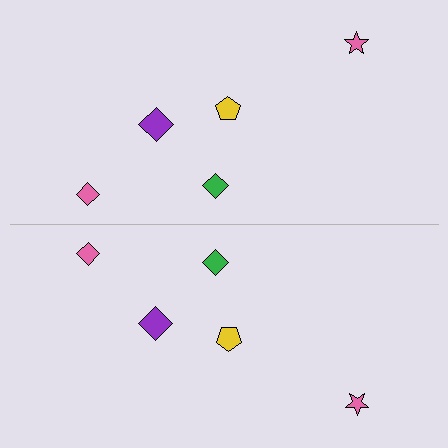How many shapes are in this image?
There are 10 shapes in this image.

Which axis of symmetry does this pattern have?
The pattern has a horizontal axis of symmetry running through the center of the image.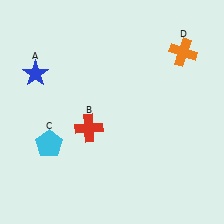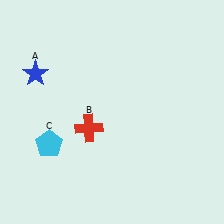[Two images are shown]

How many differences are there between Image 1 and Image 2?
There is 1 difference between the two images.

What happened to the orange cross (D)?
The orange cross (D) was removed in Image 2. It was in the top-right area of Image 1.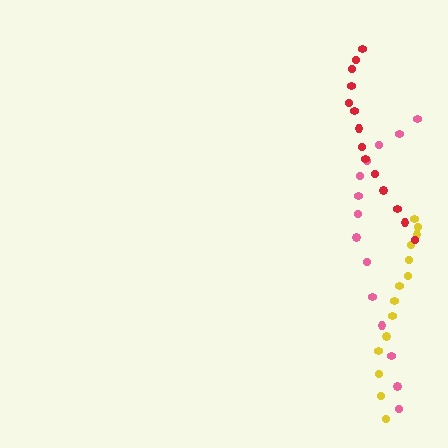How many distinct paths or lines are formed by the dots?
There are 3 distinct paths.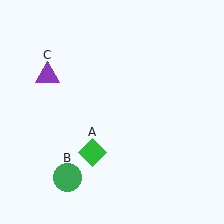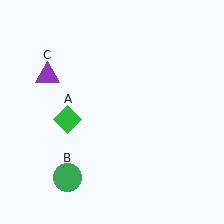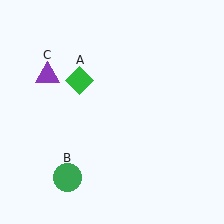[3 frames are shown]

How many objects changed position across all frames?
1 object changed position: green diamond (object A).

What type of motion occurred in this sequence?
The green diamond (object A) rotated clockwise around the center of the scene.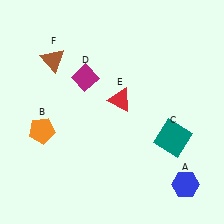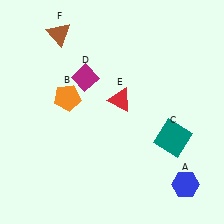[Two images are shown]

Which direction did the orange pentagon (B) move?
The orange pentagon (B) moved up.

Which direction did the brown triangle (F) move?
The brown triangle (F) moved up.